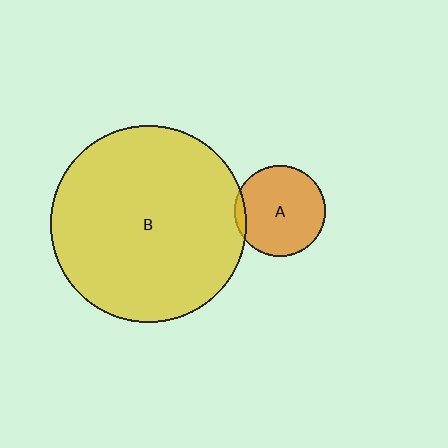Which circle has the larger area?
Circle B (yellow).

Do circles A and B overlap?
Yes.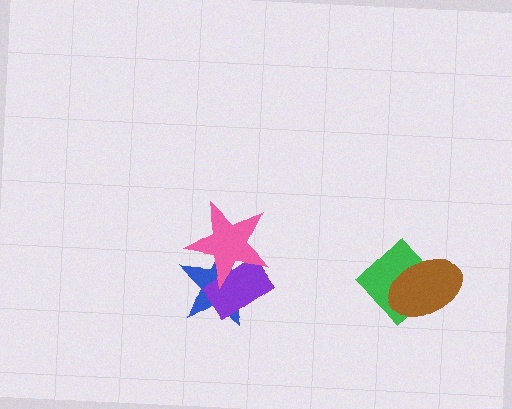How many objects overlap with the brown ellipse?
1 object overlaps with the brown ellipse.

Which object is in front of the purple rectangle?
The pink star is in front of the purple rectangle.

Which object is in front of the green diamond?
The brown ellipse is in front of the green diamond.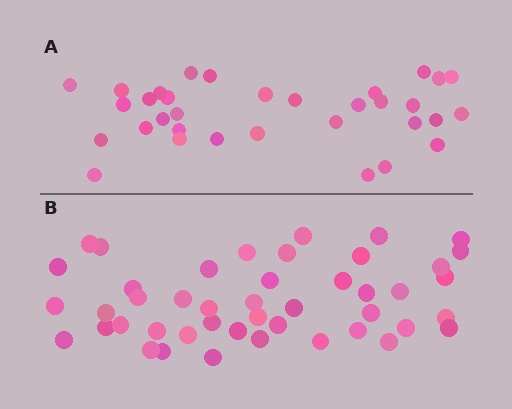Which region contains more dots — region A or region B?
Region B (the bottom region) has more dots.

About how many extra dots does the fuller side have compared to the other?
Region B has roughly 12 or so more dots than region A.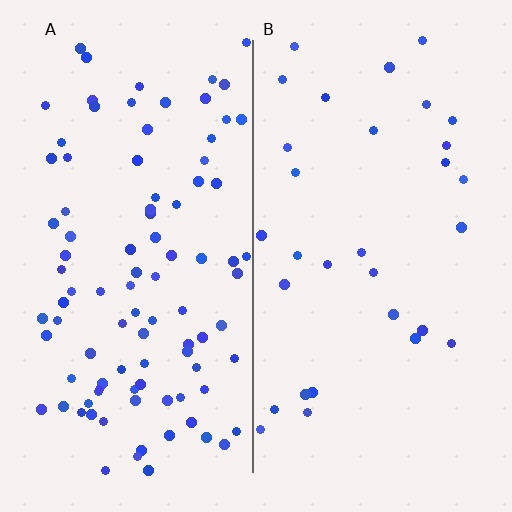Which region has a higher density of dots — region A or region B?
A (the left).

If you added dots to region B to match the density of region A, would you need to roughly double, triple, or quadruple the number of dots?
Approximately triple.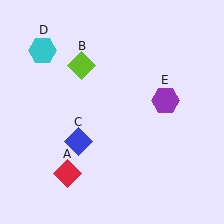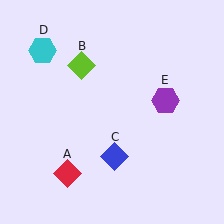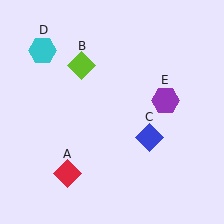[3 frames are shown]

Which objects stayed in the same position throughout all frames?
Red diamond (object A) and lime diamond (object B) and cyan hexagon (object D) and purple hexagon (object E) remained stationary.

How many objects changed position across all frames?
1 object changed position: blue diamond (object C).